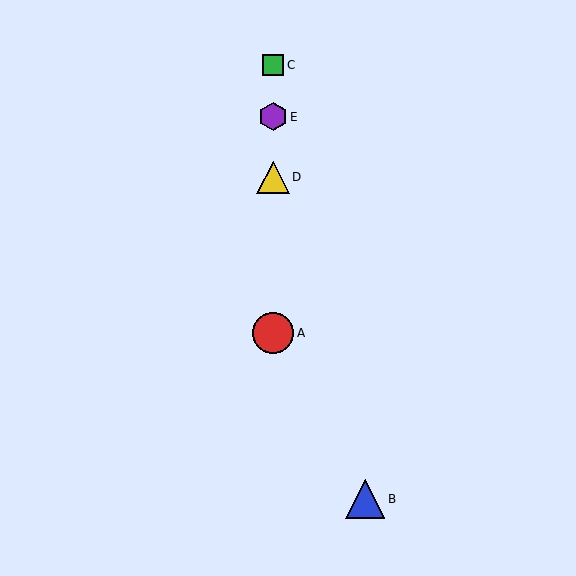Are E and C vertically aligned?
Yes, both are at x≈273.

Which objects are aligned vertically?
Objects A, C, D, E are aligned vertically.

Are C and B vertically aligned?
No, C is at x≈273 and B is at x≈365.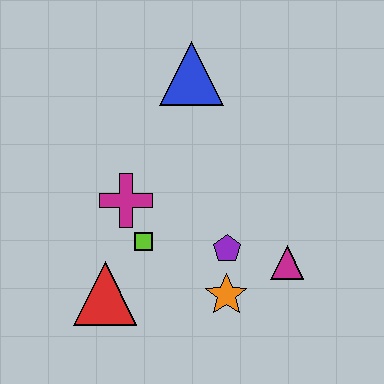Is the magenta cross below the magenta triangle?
No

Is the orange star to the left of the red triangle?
No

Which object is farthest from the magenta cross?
The magenta triangle is farthest from the magenta cross.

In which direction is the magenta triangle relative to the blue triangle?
The magenta triangle is below the blue triangle.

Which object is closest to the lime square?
The magenta cross is closest to the lime square.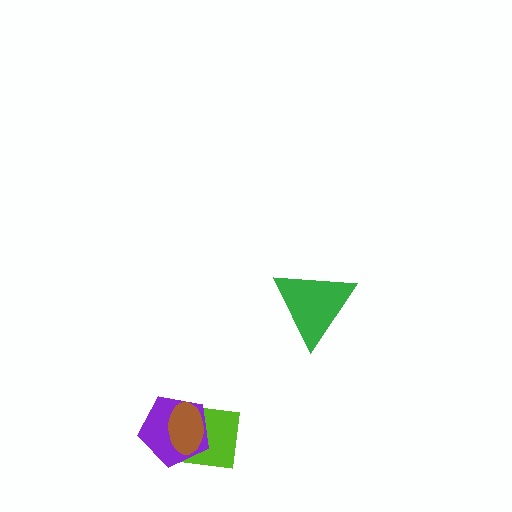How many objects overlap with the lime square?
2 objects overlap with the lime square.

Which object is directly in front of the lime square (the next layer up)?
The purple pentagon is directly in front of the lime square.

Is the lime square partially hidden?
Yes, it is partially covered by another shape.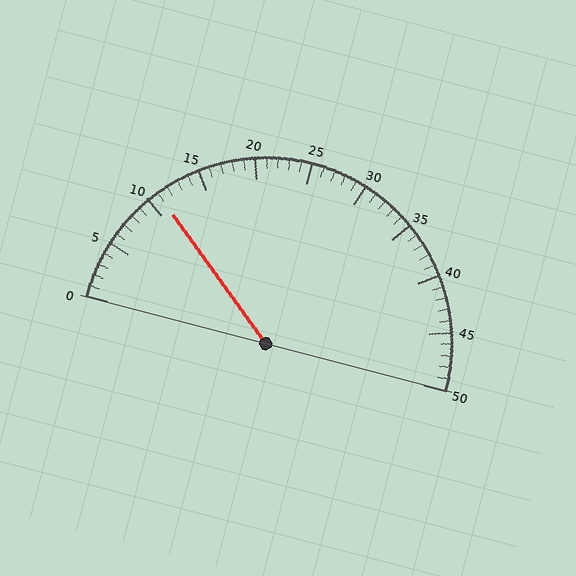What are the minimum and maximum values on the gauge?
The gauge ranges from 0 to 50.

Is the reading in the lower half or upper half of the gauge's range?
The reading is in the lower half of the range (0 to 50).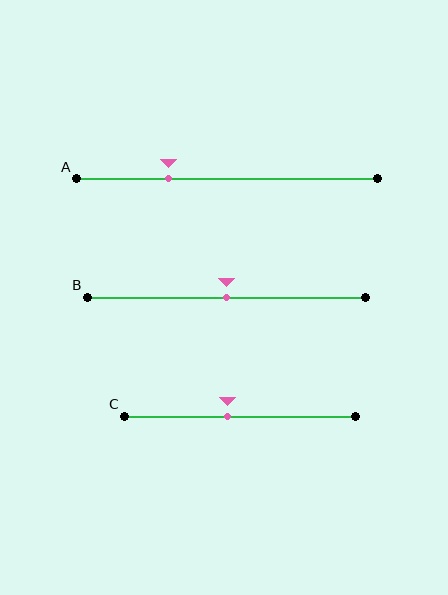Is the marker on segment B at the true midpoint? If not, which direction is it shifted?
Yes, the marker on segment B is at the true midpoint.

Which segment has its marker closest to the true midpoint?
Segment B has its marker closest to the true midpoint.